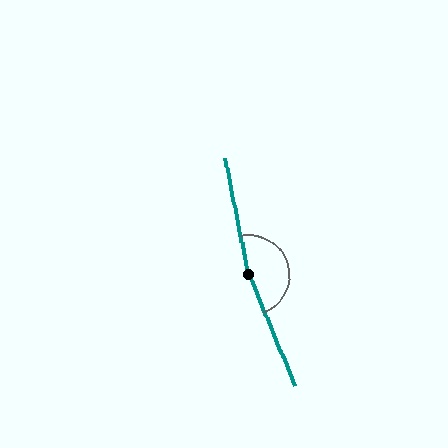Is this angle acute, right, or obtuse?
It is obtuse.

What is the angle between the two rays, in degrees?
Approximately 169 degrees.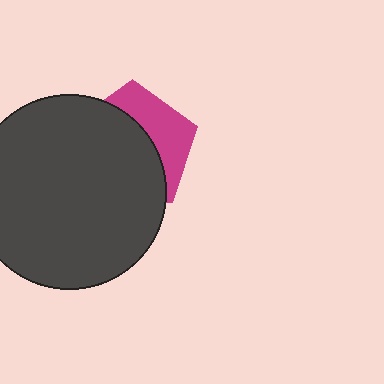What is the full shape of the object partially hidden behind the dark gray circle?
The partially hidden object is a magenta pentagon.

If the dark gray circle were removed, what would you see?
You would see the complete magenta pentagon.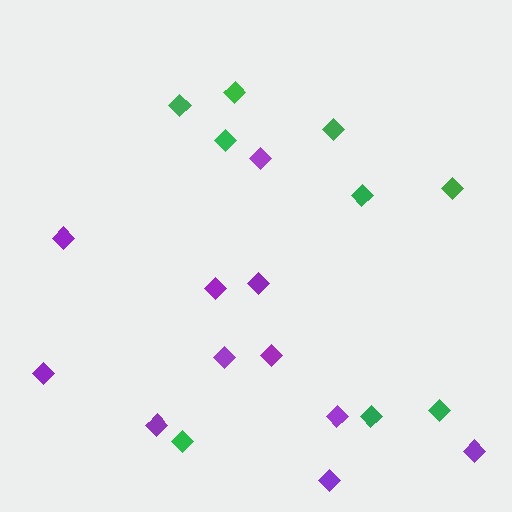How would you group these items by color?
There are 2 groups: one group of purple diamonds (11) and one group of green diamonds (9).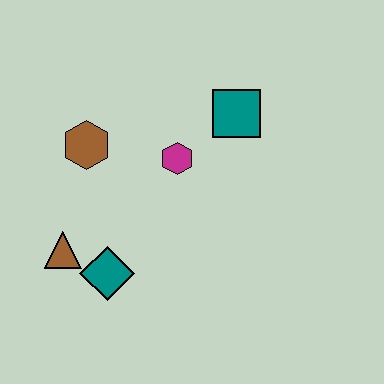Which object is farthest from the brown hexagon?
The teal square is farthest from the brown hexagon.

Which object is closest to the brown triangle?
The teal diamond is closest to the brown triangle.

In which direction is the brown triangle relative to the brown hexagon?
The brown triangle is below the brown hexagon.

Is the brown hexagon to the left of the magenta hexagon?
Yes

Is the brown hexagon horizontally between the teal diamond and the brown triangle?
Yes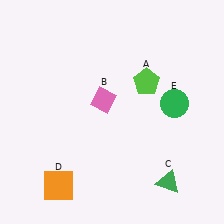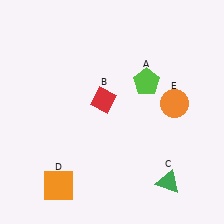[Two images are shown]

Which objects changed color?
B changed from pink to red. E changed from green to orange.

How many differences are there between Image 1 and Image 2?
There are 2 differences between the two images.